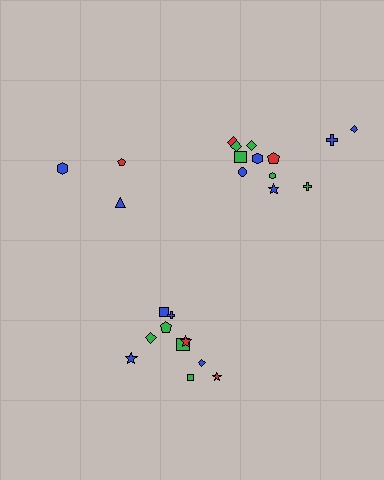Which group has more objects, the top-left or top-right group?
The top-right group.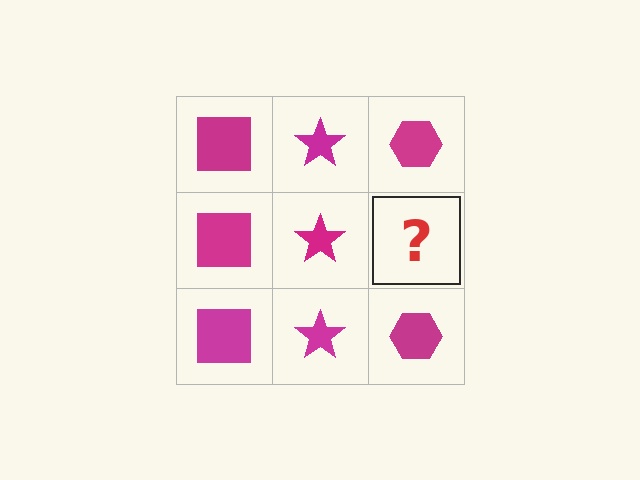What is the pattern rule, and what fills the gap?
The rule is that each column has a consistent shape. The gap should be filled with a magenta hexagon.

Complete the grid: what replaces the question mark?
The question mark should be replaced with a magenta hexagon.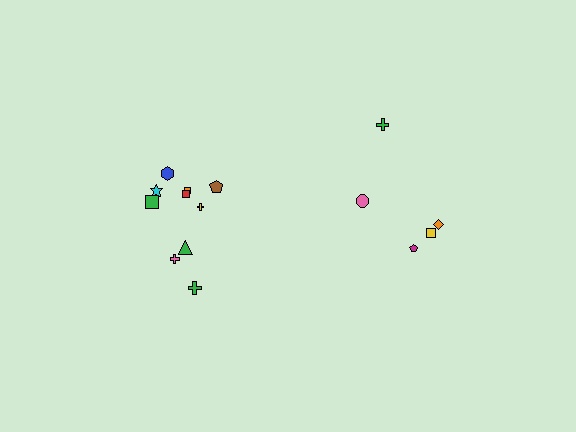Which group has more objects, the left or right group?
The left group.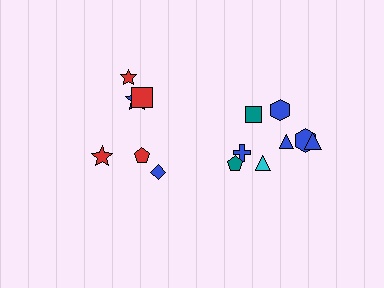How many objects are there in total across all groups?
There are 14 objects.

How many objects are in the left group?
There are 6 objects.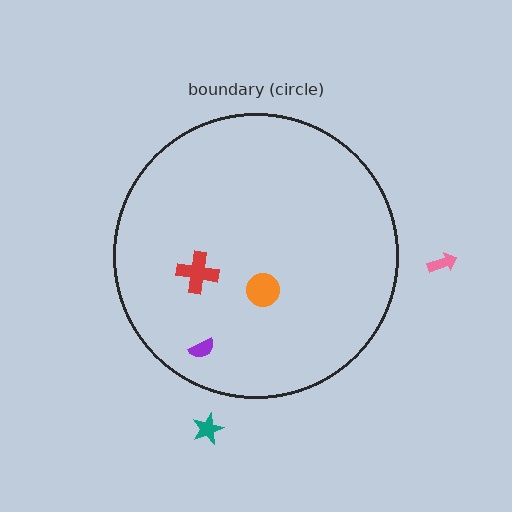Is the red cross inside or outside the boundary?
Inside.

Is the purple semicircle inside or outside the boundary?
Inside.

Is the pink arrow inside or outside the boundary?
Outside.